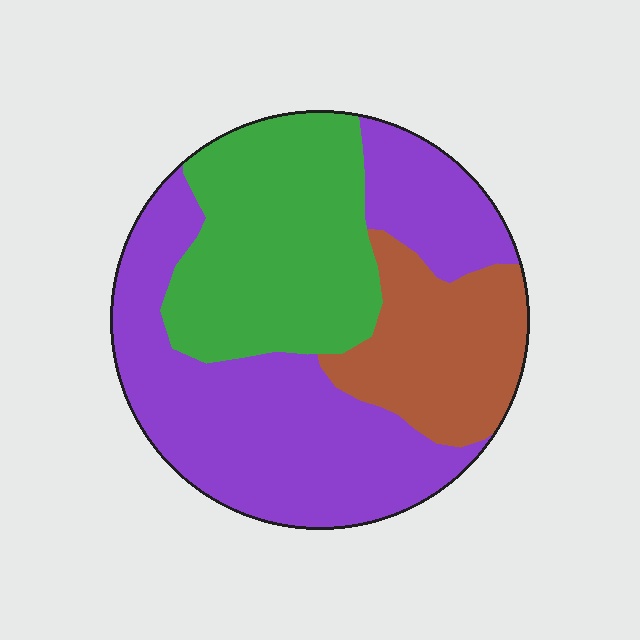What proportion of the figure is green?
Green covers 32% of the figure.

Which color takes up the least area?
Brown, at roughly 20%.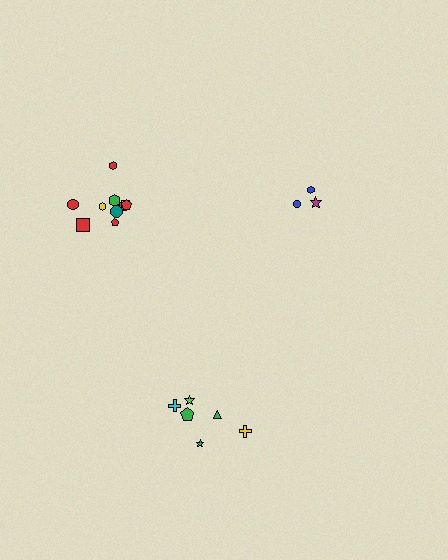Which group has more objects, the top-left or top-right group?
The top-left group.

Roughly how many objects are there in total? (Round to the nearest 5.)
Roughly 20 objects in total.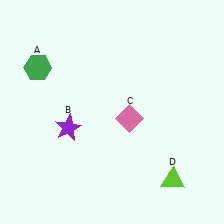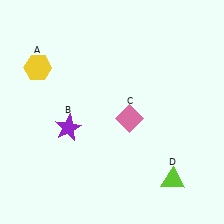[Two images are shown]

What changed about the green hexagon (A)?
In Image 1, A is green. In Image 2, it changed to yellow.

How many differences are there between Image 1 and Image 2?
There is 1 difference between the two images.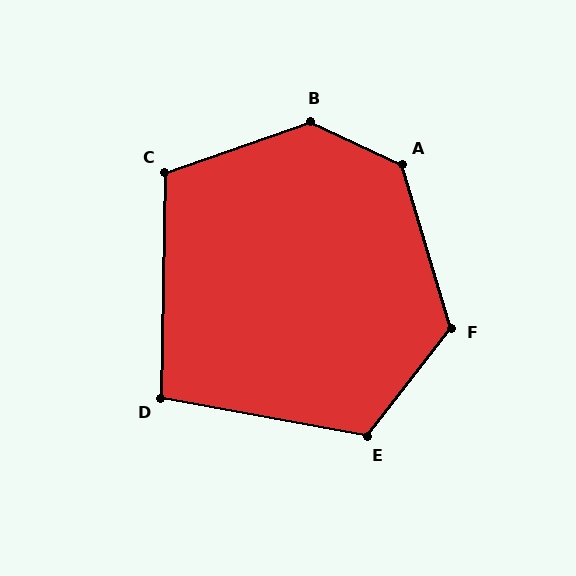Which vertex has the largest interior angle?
B, at approximately 135 degrees.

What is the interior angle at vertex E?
Approximately 117 degrees (obtuse).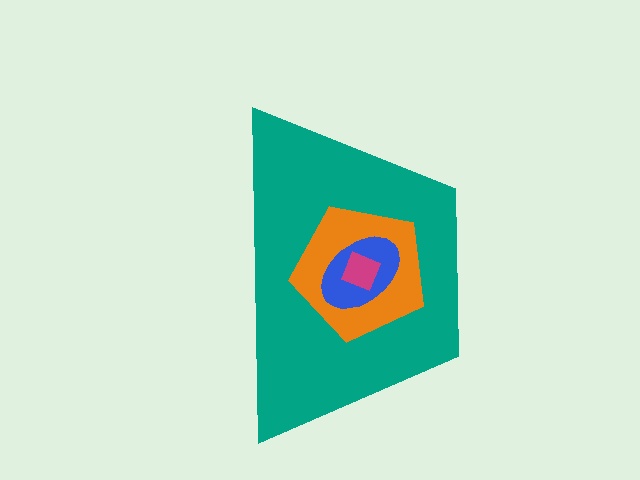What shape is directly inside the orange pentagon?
The blue ellipse.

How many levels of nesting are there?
4.